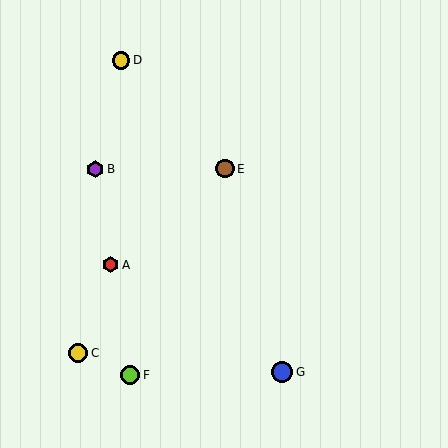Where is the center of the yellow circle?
The center of the yellow circle is at (78, 353).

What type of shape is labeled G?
Shape G is a blue circle.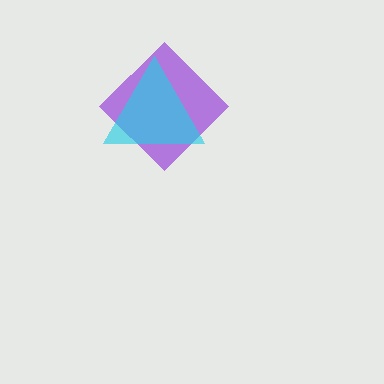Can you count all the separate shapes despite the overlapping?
Yes, there are 2 separate shapes.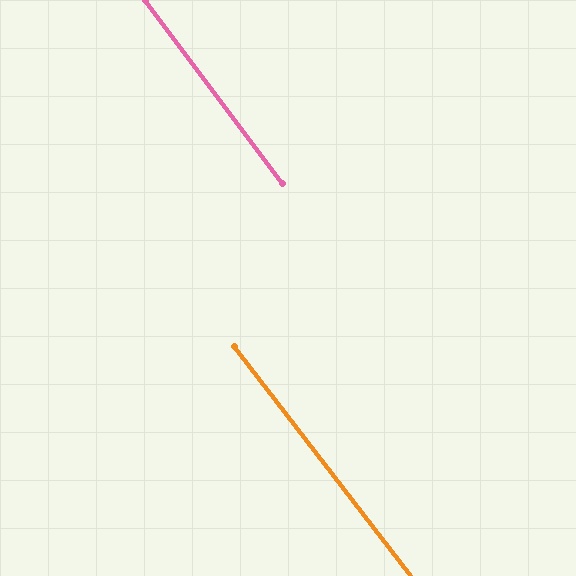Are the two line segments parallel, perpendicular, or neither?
Parallel — their directions differ by only 0.8°.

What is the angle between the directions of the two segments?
Approximately 1 degree.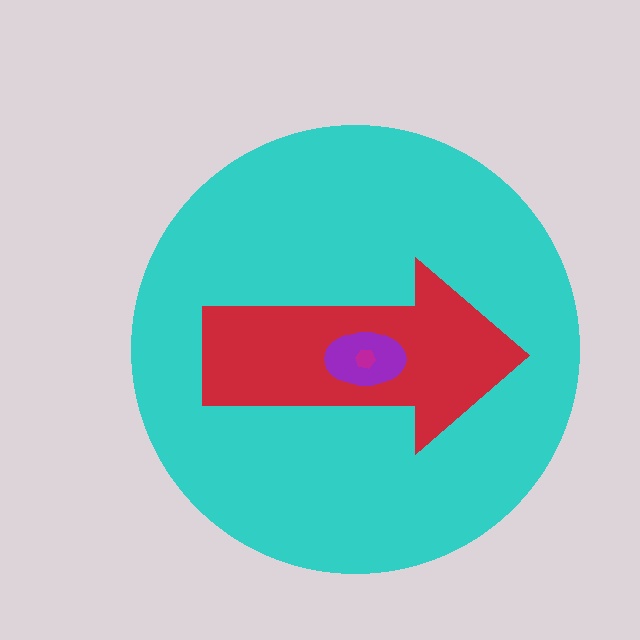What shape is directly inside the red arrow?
The purple ellipse.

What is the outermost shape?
The cyan circle.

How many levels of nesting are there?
4.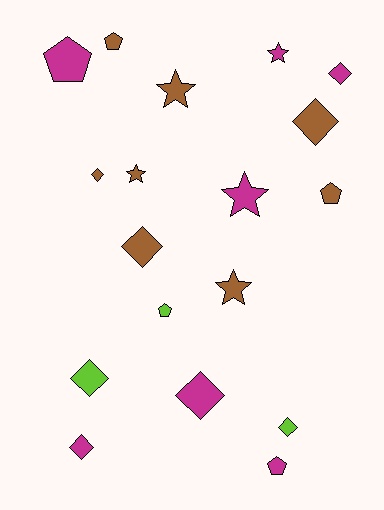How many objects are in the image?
There are 18 objects.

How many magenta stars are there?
There are 2 magenta stars.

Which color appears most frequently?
Brown, with 8 objects.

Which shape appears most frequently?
Diamond, with 8 objects.